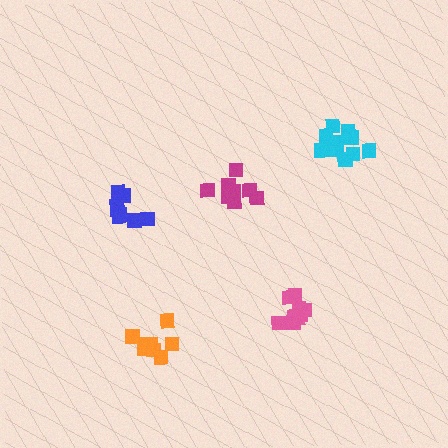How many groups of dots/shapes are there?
There are 5 groups.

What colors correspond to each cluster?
The clusters are colored: pink, orange, cyan, blue, magenta.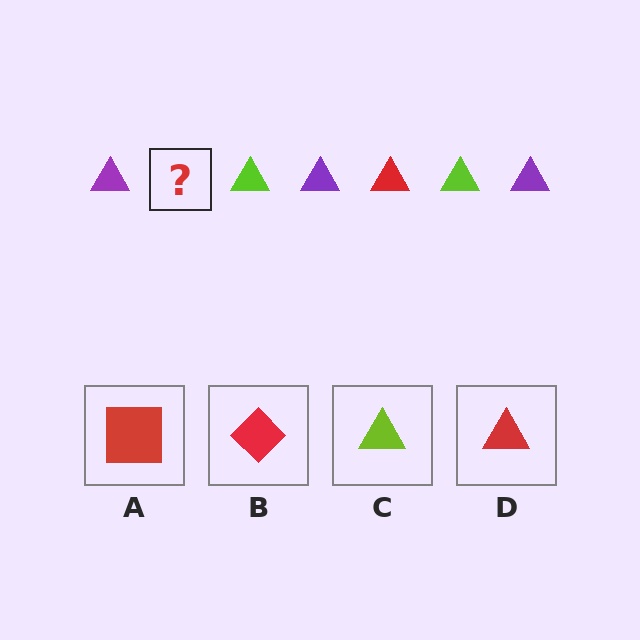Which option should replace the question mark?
Option D.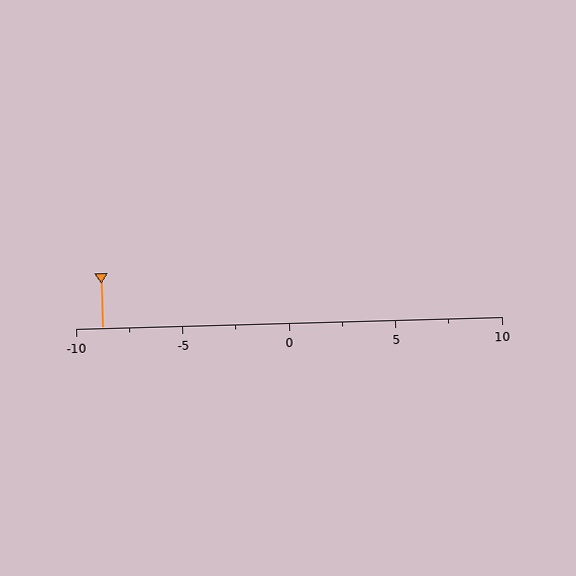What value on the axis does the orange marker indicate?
The marker indicates approximately -8.8.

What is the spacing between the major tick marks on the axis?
The major ticks are spaced 5 apart.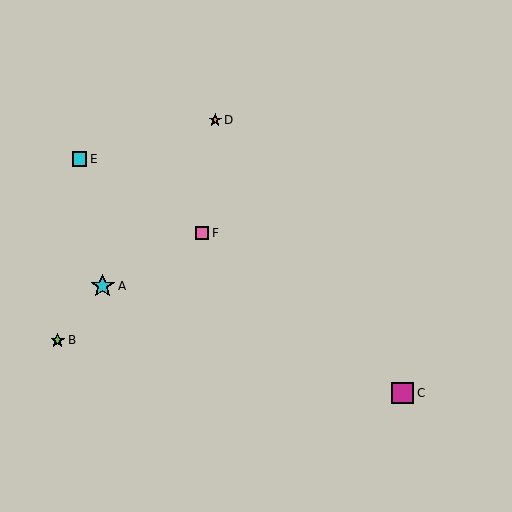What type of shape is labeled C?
Shape C is a magenta square.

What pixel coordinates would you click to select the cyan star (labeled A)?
Click at (103, 286) to select the cyan star A.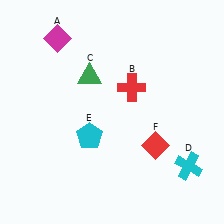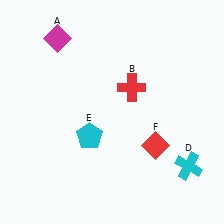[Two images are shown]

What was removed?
The green triangle (C) was removed in Image 2.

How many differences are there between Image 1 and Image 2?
There is 1 difference between the two images.